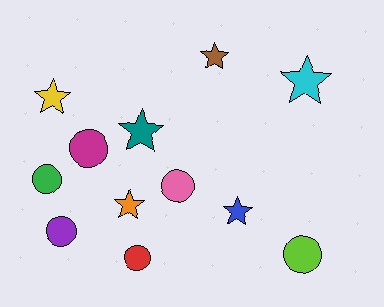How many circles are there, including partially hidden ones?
There are 6 circles.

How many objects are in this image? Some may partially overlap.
There are 12 objects.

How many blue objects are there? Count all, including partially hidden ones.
There is 1 blue object.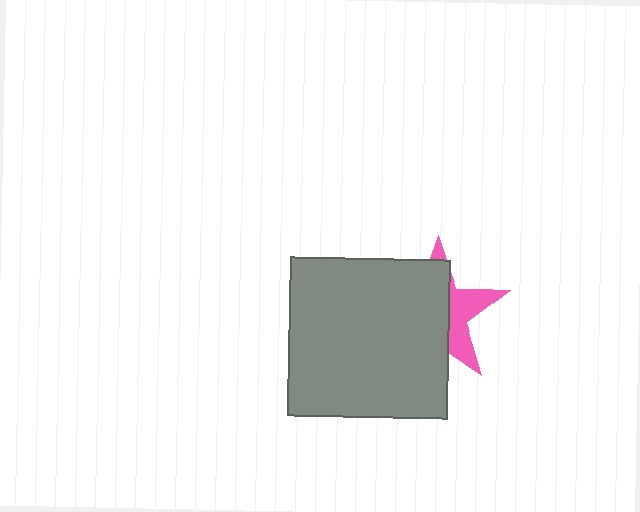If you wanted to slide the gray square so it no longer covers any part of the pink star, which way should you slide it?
Slide it left — that is the most direct way to separate the two shapes.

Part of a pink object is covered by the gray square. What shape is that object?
It is a star.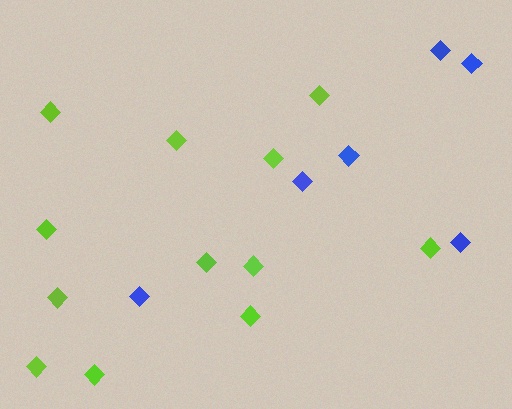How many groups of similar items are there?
There are 2 groups: one group of lime diamonds (12) and one group of blue diamonds (6).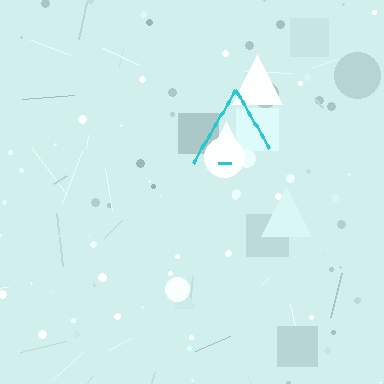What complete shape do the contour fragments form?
The contour fragments form a triangle.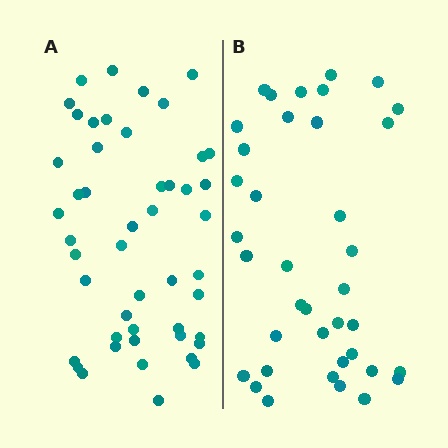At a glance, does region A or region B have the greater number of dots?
Region A (the left region) has more dots.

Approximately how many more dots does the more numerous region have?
Region A has roughly 10 or so more dots than region B.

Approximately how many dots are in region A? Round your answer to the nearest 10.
About 50 dots. (The exact count is 48, which rounds to 50.)